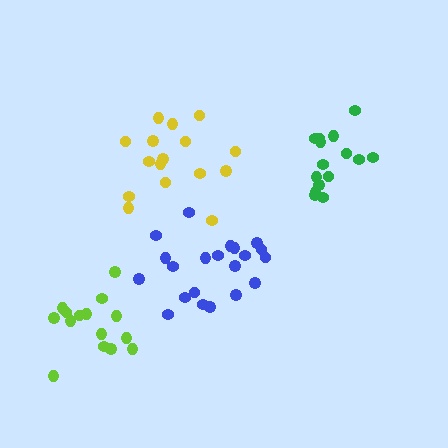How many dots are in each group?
Group 1: 15 dots, Group 2: 16 dots, Group 3: 15 dots, Group 4: 21 dots (67 total).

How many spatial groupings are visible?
There are 4 spatial groupings.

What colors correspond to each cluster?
The clusters are colored: green, yellow, lime, blue.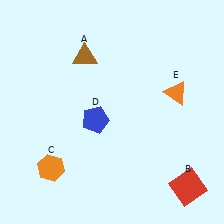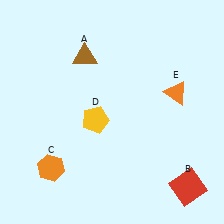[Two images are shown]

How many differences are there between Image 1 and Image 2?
There is 1 difference between the two images.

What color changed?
The pentagon (D) changed from blue in Image 1 to yellow in Image 2.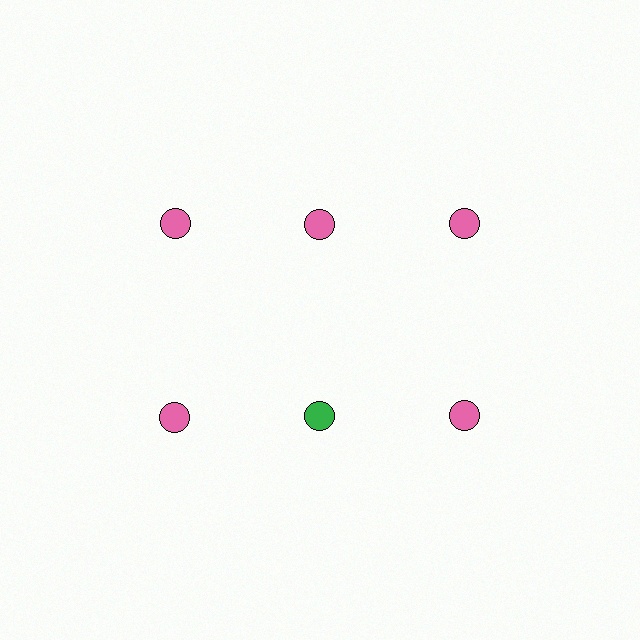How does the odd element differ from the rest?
It has a different color: green instead of pink.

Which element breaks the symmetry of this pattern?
The green circle in the second row, second from left column breaks the symmetry. All other shapes are pink circles.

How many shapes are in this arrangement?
There are 6 shapes arranged in a grid pattern.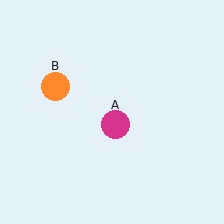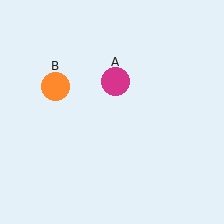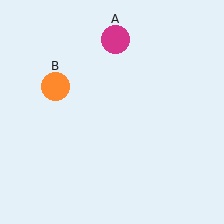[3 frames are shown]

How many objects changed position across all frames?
1 object changed position: magenta circle (object A).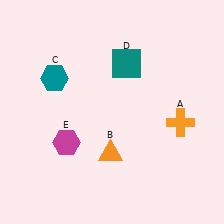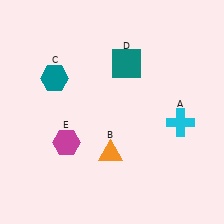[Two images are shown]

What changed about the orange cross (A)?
In Image 1, A is orange. In Image 2, it changed to cyan.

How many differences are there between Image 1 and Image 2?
There is 1 difference between the two images.